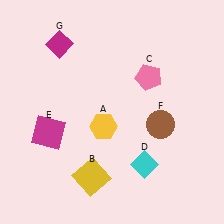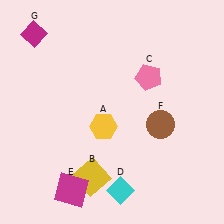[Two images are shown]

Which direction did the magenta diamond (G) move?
The magenta diamond (G) moved left.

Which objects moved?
The objects that moved are: the cyan diamond (D), the magenta square (E), the magenta diamond (G).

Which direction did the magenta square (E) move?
The magenta square (E) moved down.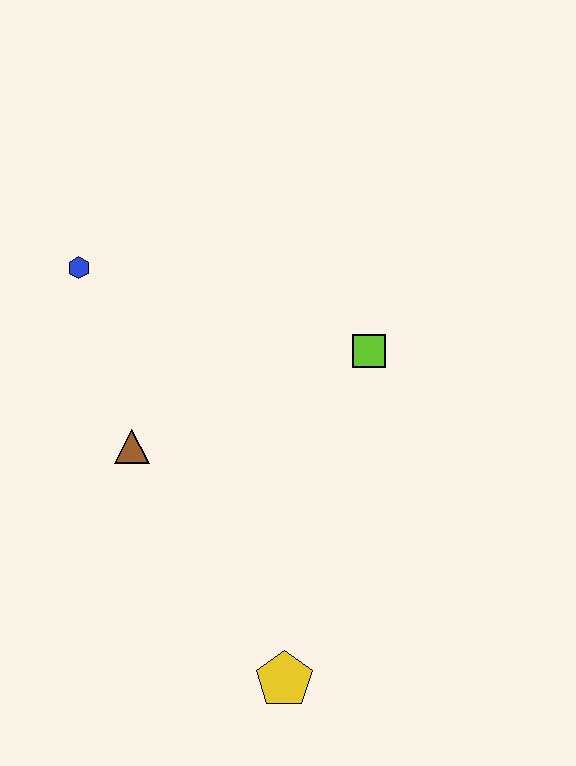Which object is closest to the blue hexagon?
The brown triangle is closest to the blue hexagon.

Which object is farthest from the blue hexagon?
The yellow pentagon is farthest from the blue hexagon.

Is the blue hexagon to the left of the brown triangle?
Yes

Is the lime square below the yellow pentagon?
No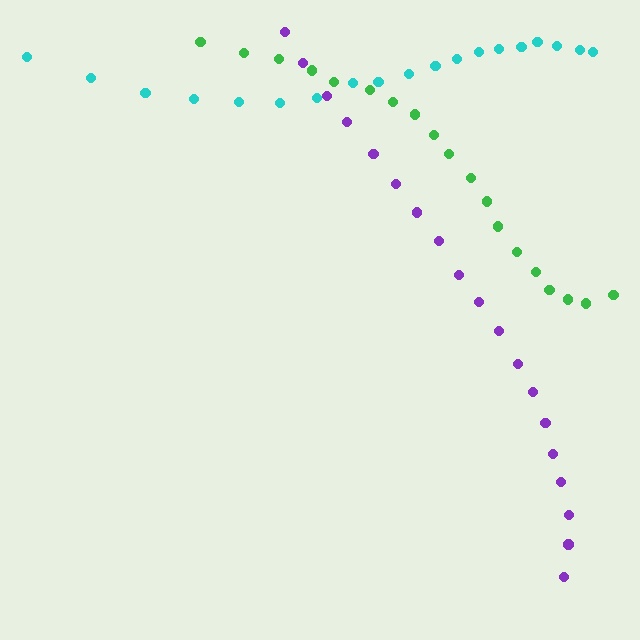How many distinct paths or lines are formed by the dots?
There are 3 distinct paths.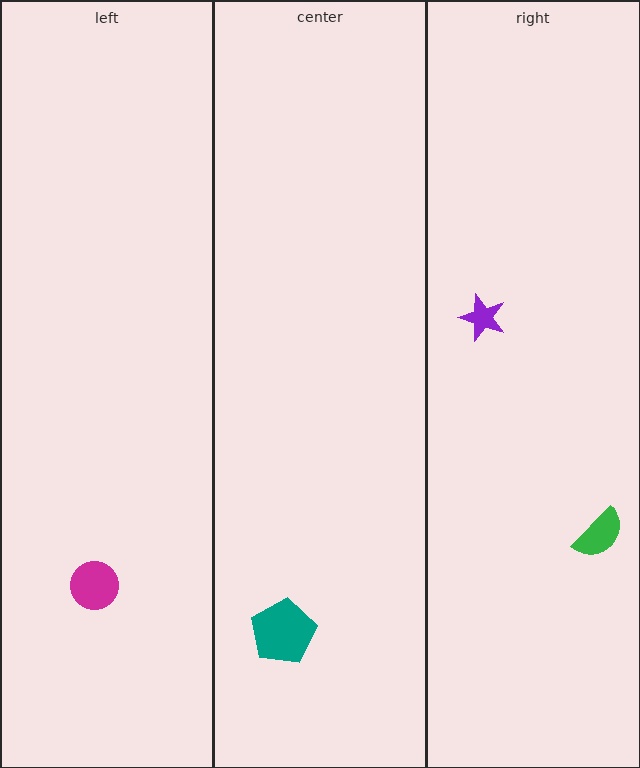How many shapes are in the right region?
2.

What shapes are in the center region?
The teal pentagon.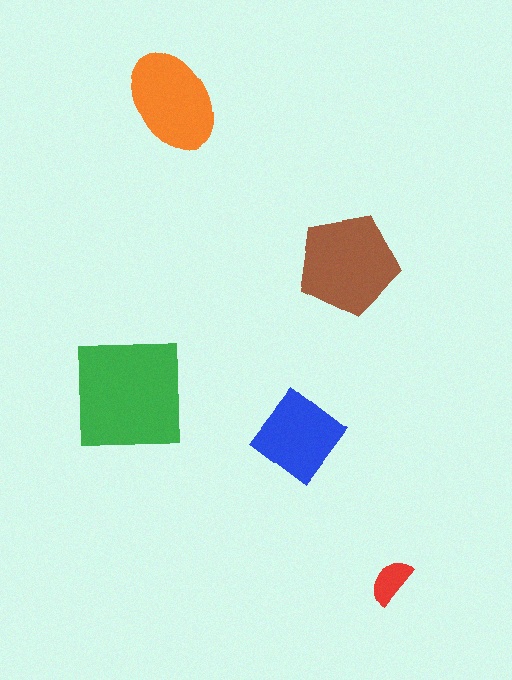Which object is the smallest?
The red semicircle.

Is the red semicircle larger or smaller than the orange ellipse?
Smaller.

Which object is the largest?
The green square.